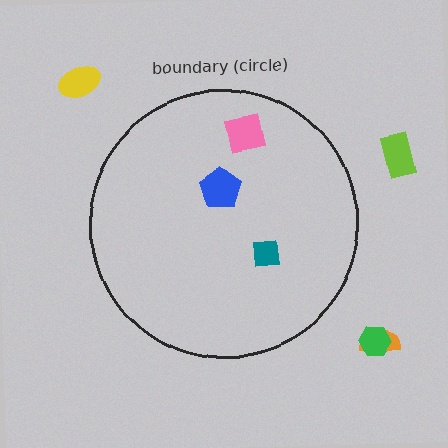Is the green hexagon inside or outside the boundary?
Outside.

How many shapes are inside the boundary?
3 inside, 4 outside.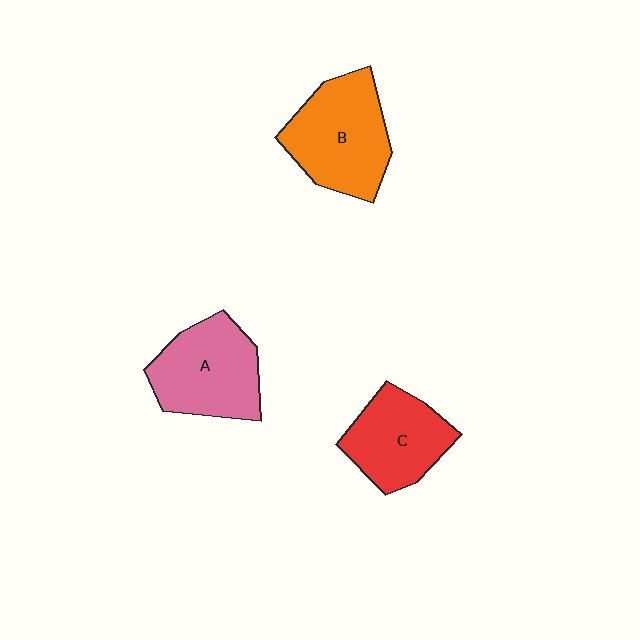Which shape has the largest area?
Shape B (orange).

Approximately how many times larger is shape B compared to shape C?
Approximately 1.3 times.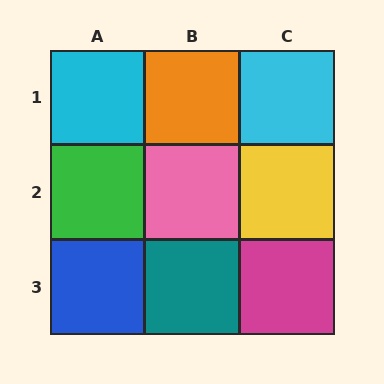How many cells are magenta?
1 cell is magenta.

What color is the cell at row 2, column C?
Yellow.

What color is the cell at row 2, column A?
Green.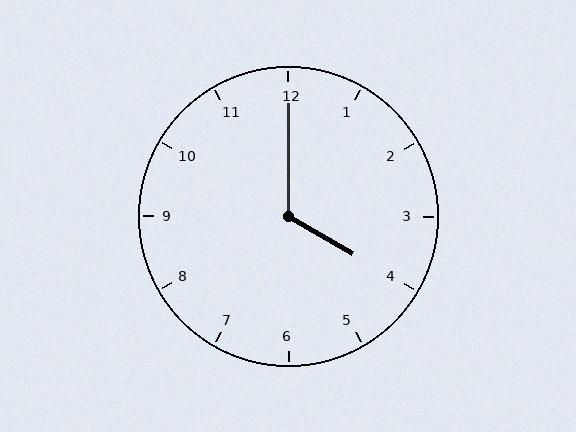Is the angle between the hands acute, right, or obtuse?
It is obtuse.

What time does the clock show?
4:00.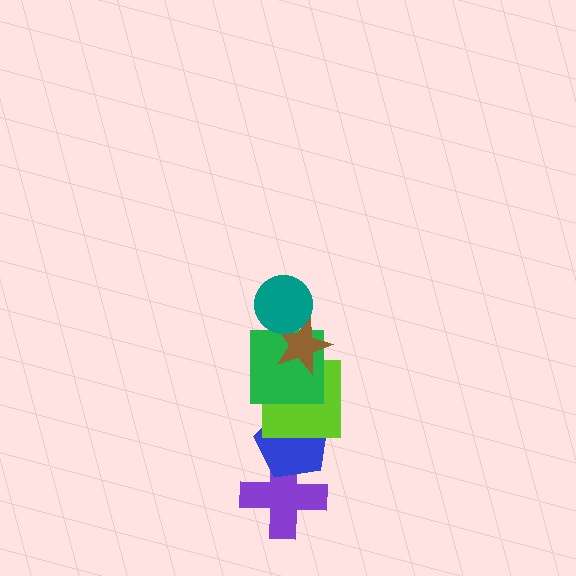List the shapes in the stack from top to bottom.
From top to bottom: the teal circle, the brown star, the green square, the lime square, the blue pentagon, the purple cross.